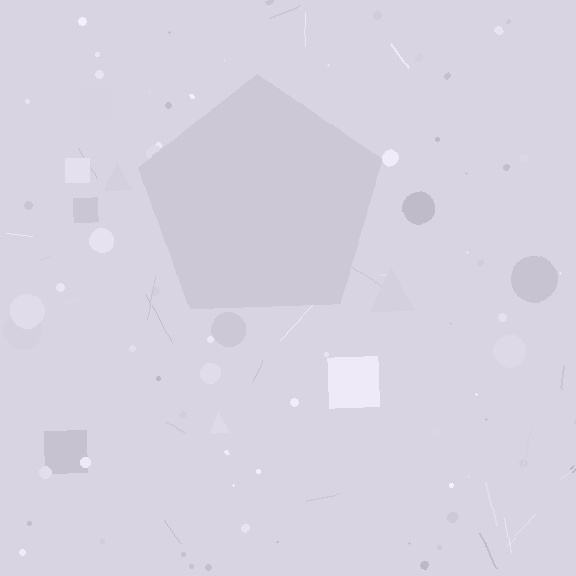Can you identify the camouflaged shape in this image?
The camouflaged shape is a pentagon.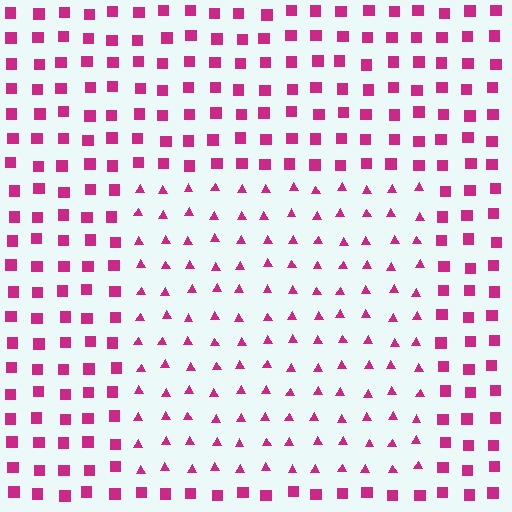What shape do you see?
I see a rectangle.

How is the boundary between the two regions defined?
The boundary is defined by a change in element shape: triangles inside vs. squares outside. All elements share the same color and spacing.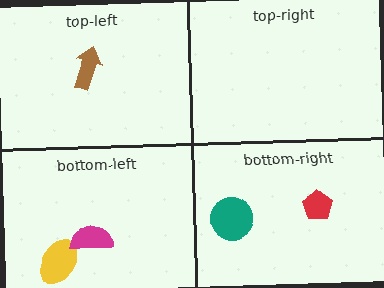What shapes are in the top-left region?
The brown arrow.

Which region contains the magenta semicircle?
The bottom-left region.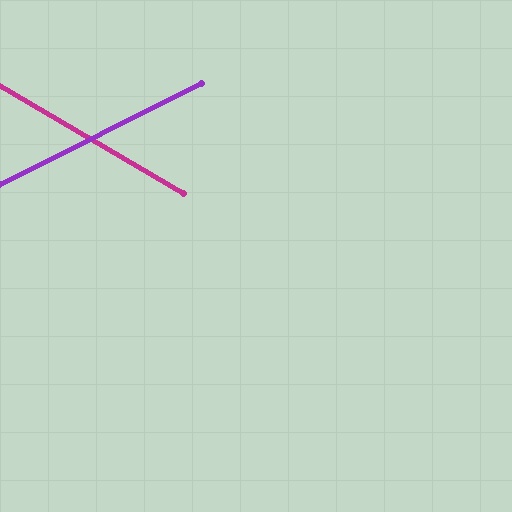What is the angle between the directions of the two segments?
Approximately 57 degrees.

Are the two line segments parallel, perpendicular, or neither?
Neither parallel nor perpendicular — they differ by about 57°.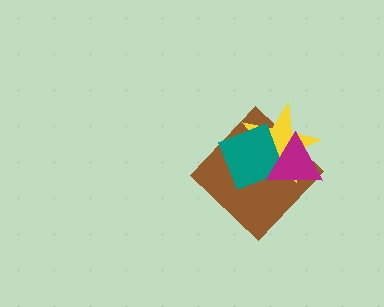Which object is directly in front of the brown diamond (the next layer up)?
The yellow star is directly in front of the brown diamond.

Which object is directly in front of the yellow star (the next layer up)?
The teal diamond is directly in front of the yellow star.